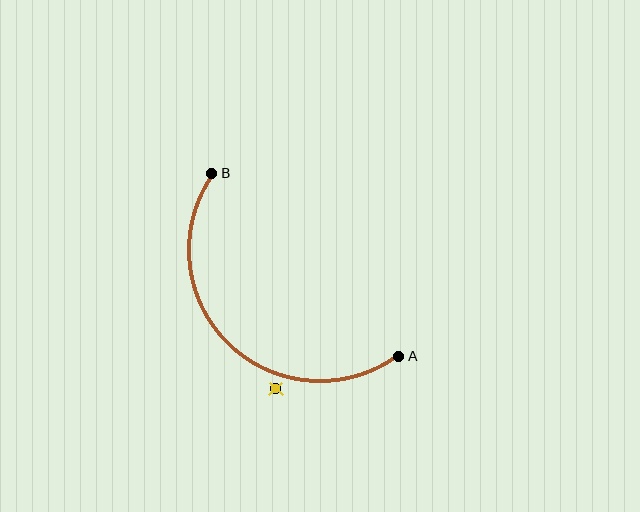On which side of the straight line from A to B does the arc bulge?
The arc bulges below and to the left of the straight line connecting A and B.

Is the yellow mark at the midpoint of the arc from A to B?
No — the yellow mark does not lie on the arc at all. It sits slightly outside the curve.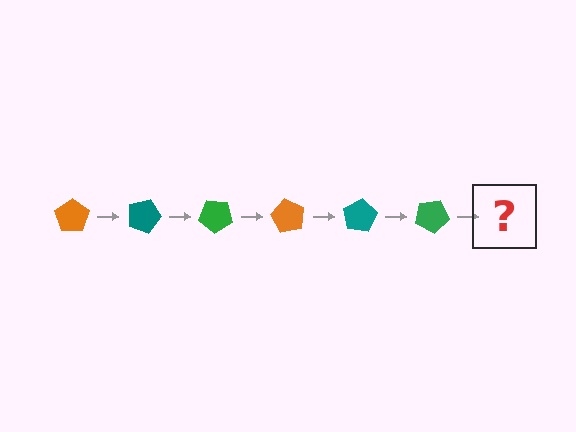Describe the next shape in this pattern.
It should be an orange pentagon, rotated 120 degrees from the start.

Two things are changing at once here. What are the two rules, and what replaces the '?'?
The two rules are that it rotates 20 degrees each step and the color cycles through orange, teal, and green. The '?' should be an orange pentagon, rotated 120 degrees from the start.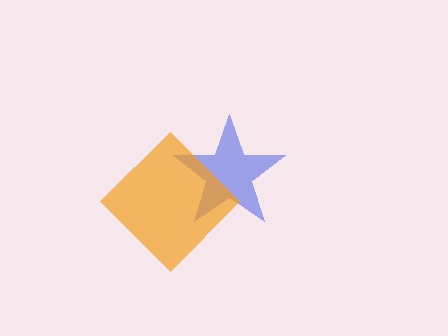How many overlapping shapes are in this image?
There are 2 overlapping shapes in the image.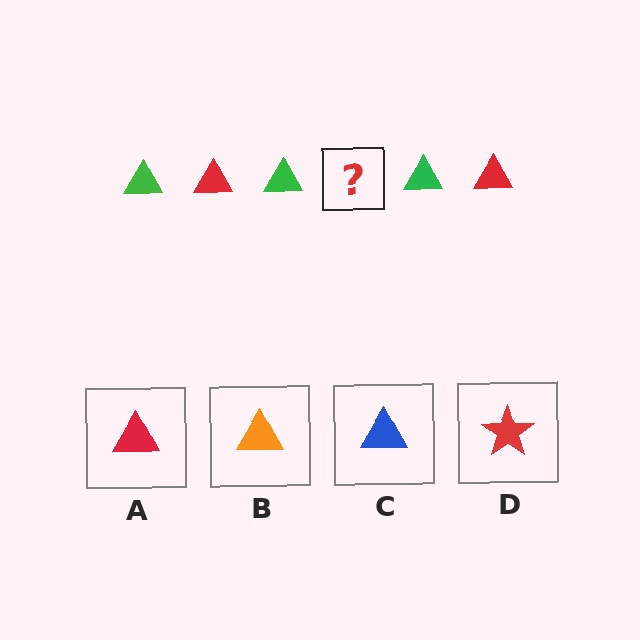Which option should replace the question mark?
Option A.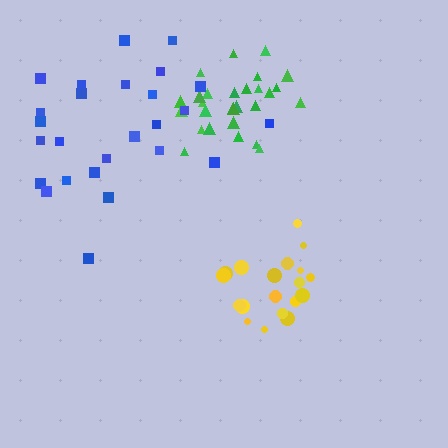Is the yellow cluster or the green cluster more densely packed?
Green.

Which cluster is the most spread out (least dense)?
Blue.